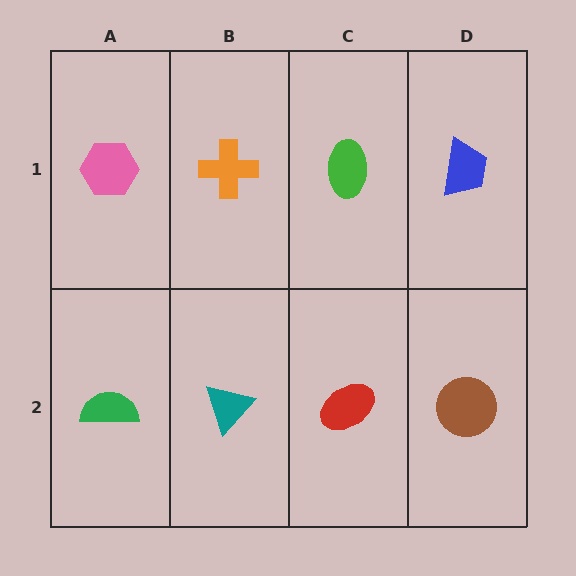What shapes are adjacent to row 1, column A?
A green semicircle (row 2, column A), an orange cross (row 1, column B).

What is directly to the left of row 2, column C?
A teal triangle.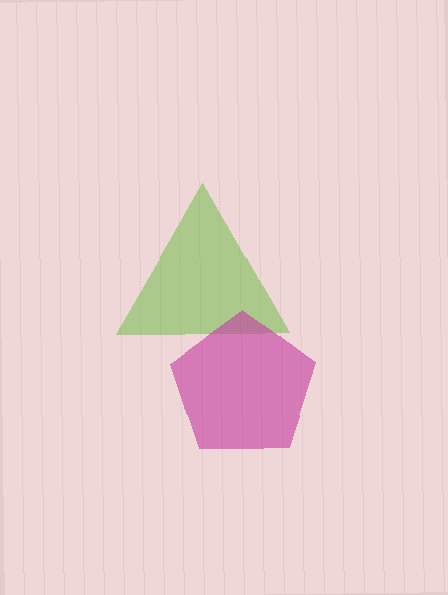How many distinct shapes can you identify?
There are 2 distinct shapes: a lime triangle, a magenta pentagon.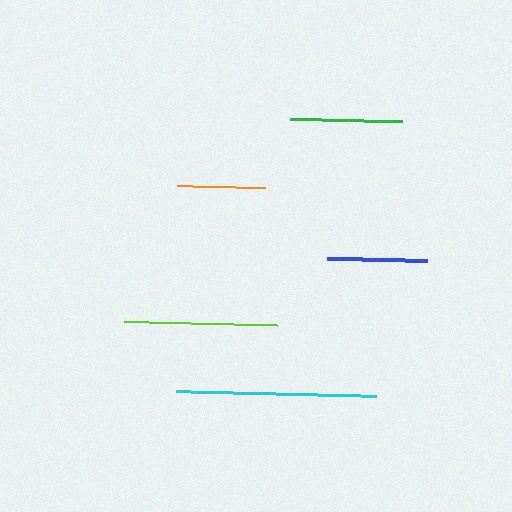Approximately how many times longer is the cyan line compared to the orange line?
The cyan line is approximately 2.3 times the length of the orange line.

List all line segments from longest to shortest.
From longest to shortest: cyan, lime, green, blue, orange.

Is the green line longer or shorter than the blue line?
The green line is longer than the blue line.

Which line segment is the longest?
The cyan line is the longest at approximately 200 pixels.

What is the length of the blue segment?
The blue segment is approximately 100 pixels long.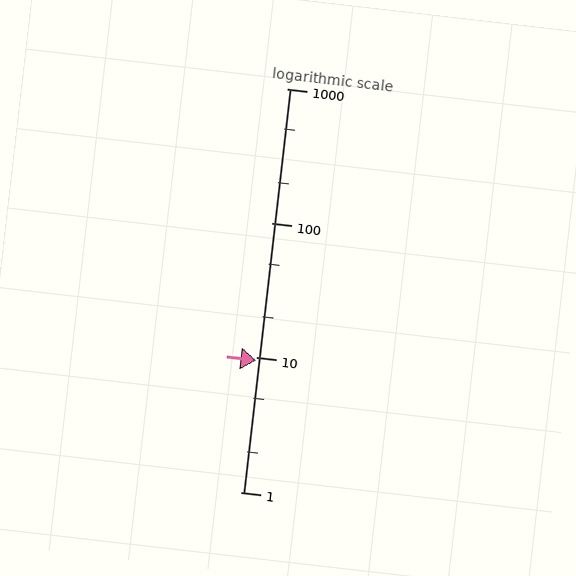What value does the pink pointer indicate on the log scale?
The pointer indicates approximately 9.6.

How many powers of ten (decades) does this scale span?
The scale spans 3 decades, from 1 to 1000.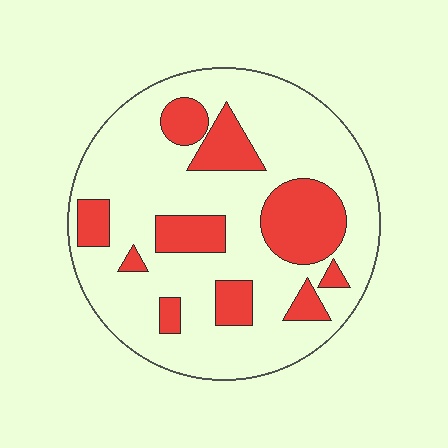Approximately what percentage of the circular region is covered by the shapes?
Approximately 25%.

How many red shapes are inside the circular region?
10.